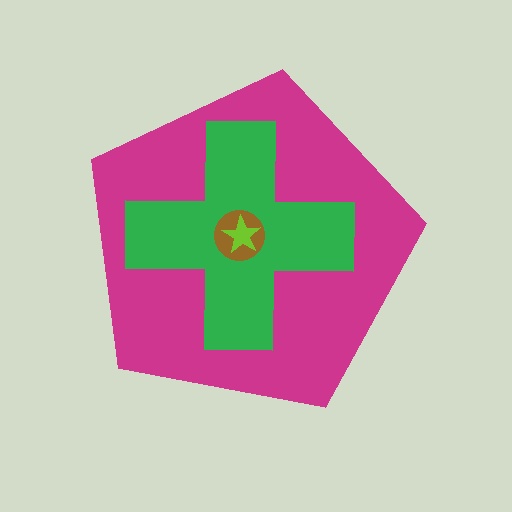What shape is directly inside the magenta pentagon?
The green cross.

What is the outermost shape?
The magenta pentagon.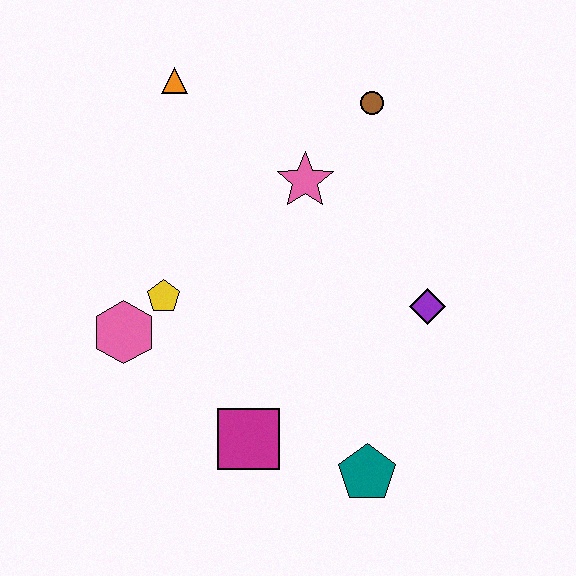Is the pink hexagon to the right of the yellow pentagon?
No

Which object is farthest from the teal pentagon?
The orange triangle is farthest from the teal pentagon.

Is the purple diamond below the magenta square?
No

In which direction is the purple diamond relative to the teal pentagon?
The purple diamond is above the teal pentagon.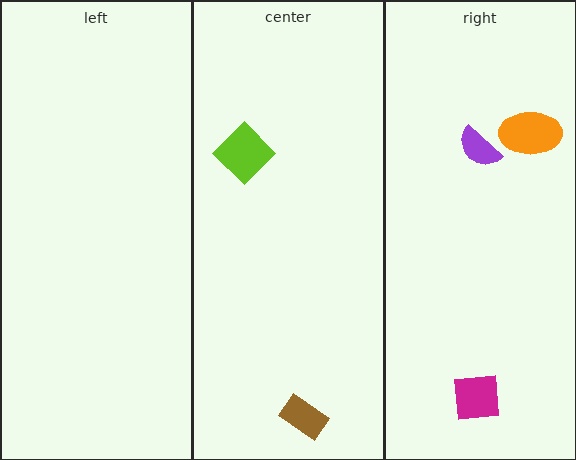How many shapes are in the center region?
2.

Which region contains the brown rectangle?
The center region.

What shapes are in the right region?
The magenta square, the purple semicircle, the orange ellipse.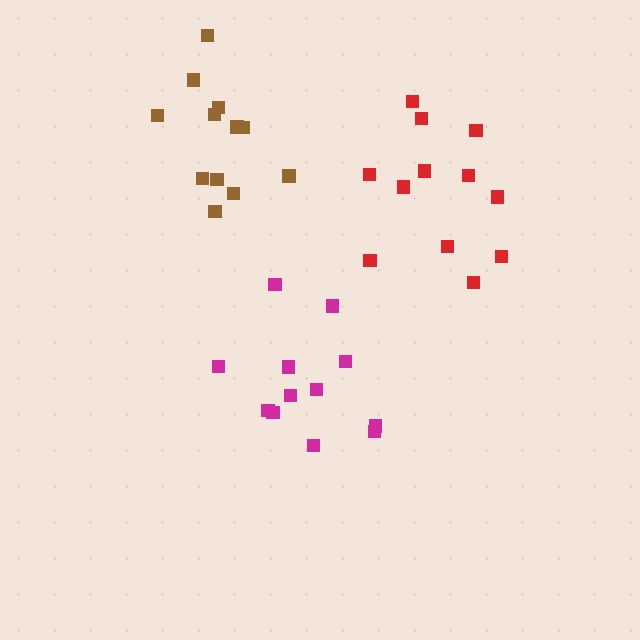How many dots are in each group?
Group 1: 12 dots, Group 2: 12 dots, Group 3: 12 dots (36 total).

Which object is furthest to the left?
The brown cluster is leftmost.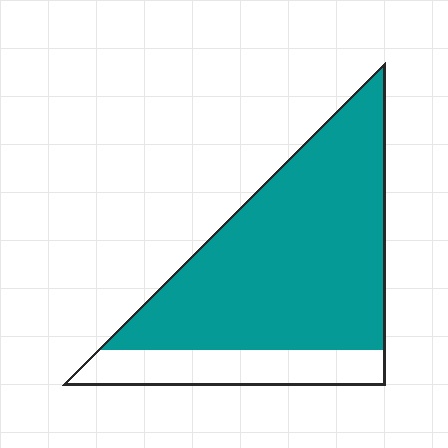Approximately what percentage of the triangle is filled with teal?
Approximately 80%.